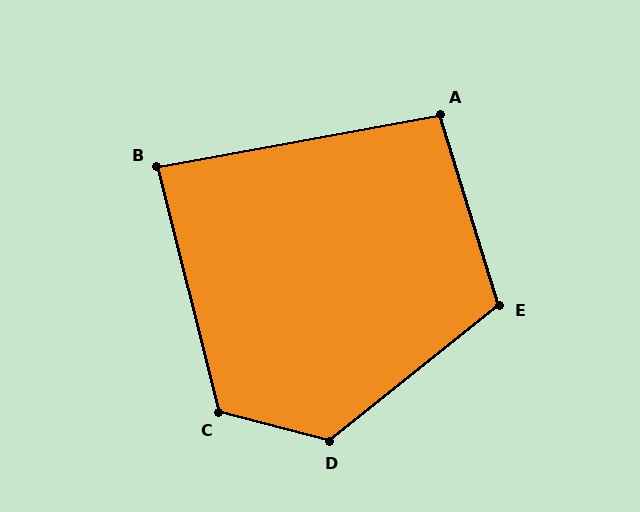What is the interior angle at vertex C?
Approximately 119 degrees (obtuse).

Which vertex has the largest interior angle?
D, at approximately 126 degrees.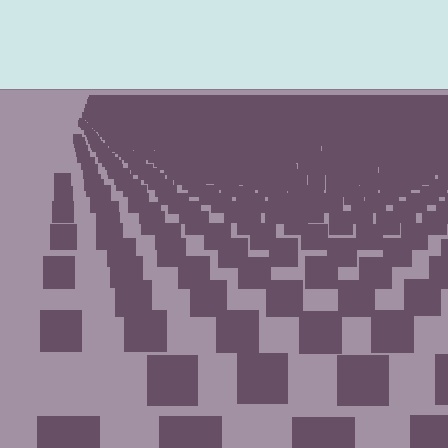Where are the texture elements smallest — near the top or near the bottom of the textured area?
Near the top.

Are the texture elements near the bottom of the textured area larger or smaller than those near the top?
Larger. Near the bottom, elements are closer to the viewer and appear at a bigger on-screen size.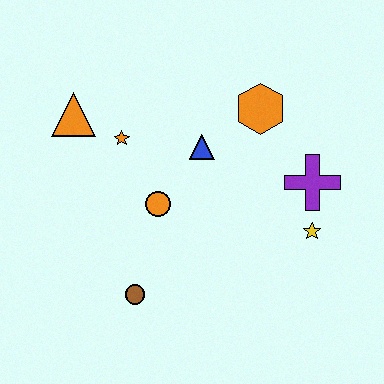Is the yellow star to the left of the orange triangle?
No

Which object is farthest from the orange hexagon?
The brown circle is farthest from the orange hexagon.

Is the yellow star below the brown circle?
No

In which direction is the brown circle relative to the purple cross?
The brown circle is to the left of the purple cross.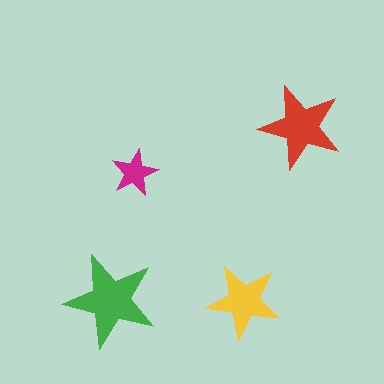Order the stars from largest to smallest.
the green one, the red one, the yellow one, the magenta one.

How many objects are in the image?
There are 4 objects in the image.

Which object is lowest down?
The yellow star is bottommost.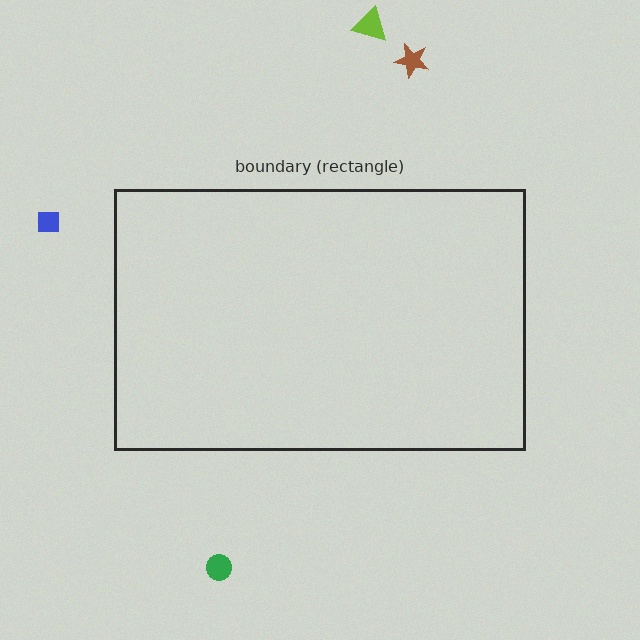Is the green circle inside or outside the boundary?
Outside.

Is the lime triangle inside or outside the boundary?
Outside.